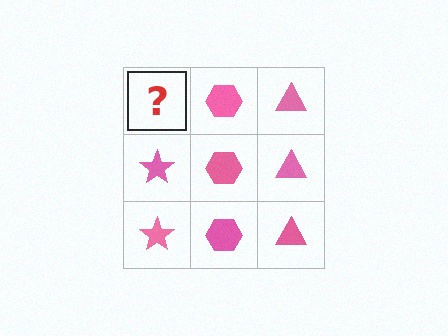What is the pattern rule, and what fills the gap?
The rule is that each column has a consistent shape. The gap should be filled with a pink star.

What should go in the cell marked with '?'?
The missing cell should contain a pink star.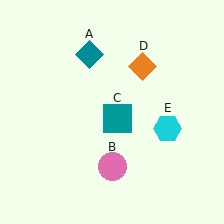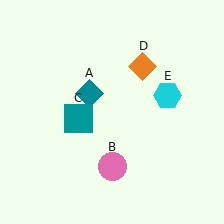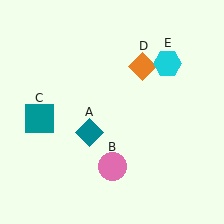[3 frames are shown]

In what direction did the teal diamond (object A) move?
The teal diamond (object A) moved down.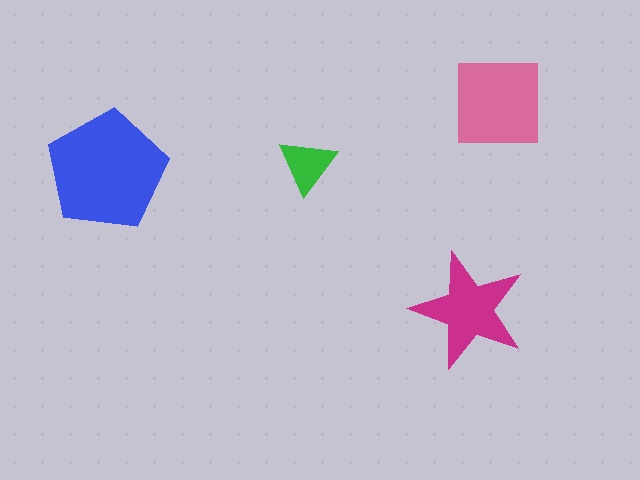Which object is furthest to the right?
The pink square is rightmost.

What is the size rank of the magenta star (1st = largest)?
3rd.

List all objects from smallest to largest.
The green triangle, the magenta star, the pink square, the blue pentagon.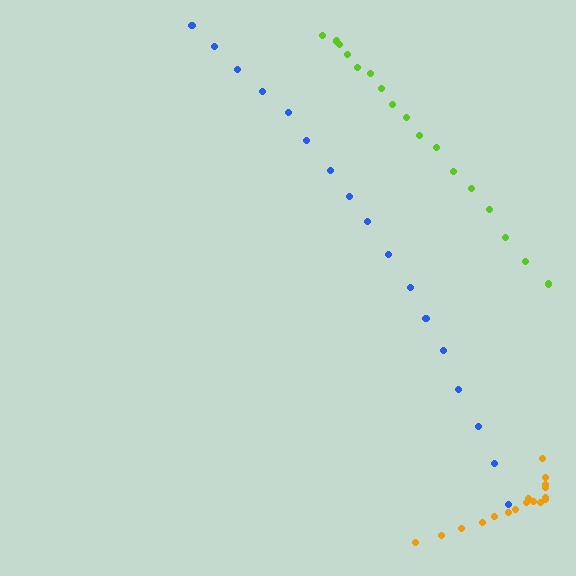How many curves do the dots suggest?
There are 3 distinct paths.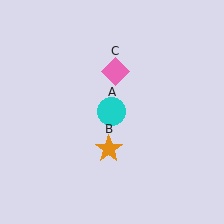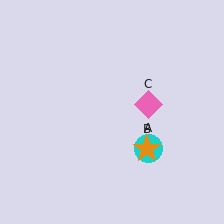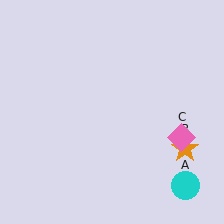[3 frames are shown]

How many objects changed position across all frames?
3 objects changed position: cyan circle (object A), orange star (object B), pink diamond (object C).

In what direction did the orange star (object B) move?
The orange star (object B) moved right.